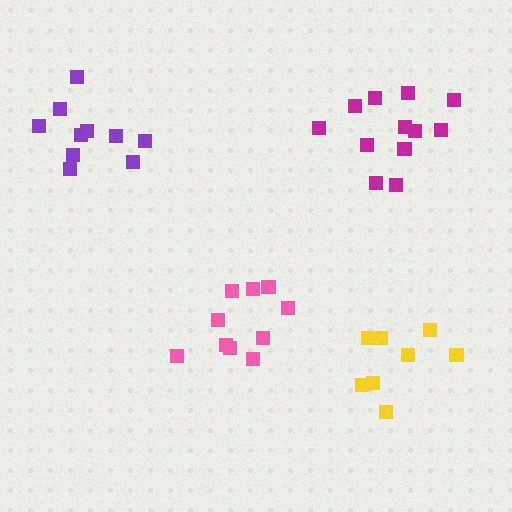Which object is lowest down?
The yellow cluster is bottommost.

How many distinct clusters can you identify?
There are 4 distinct clusters.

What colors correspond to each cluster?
The clusters are colored: magenta, purple, pink, yellow.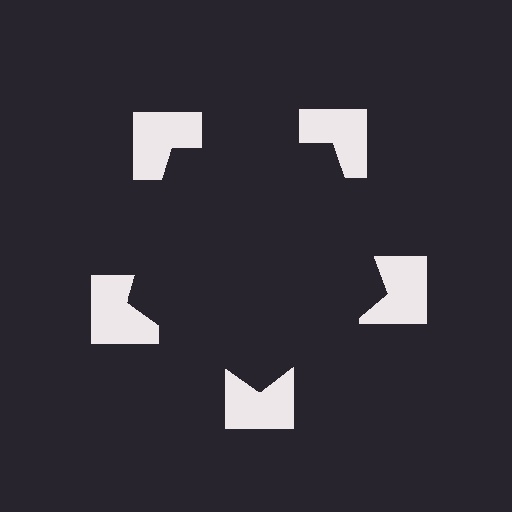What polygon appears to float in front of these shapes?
An illusory pentagon — its edges are inferred from the aligned wedge cuts in the notched squares, not physically drawn.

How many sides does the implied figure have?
5 sides.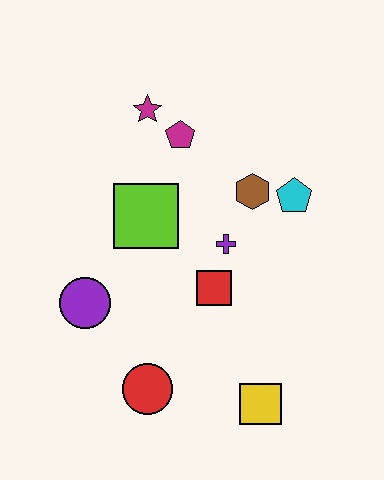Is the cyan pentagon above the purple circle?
Yes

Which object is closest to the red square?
The purple cross is closest to the red square.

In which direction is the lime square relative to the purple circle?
The lime square is above the purple circle.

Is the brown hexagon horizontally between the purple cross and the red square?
No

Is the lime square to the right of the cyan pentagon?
No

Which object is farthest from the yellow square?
The magenta star is farthest from the yellow square.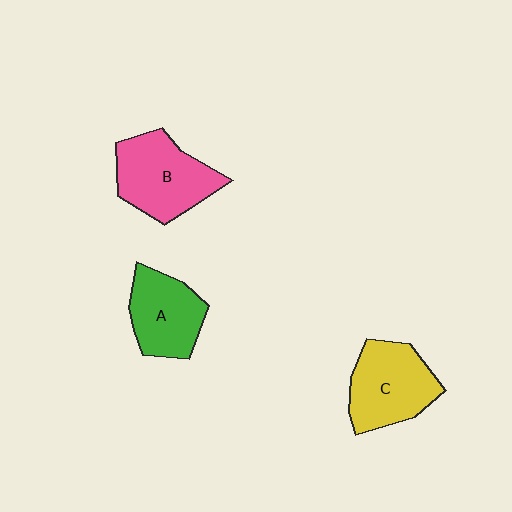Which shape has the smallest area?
Shape A (green).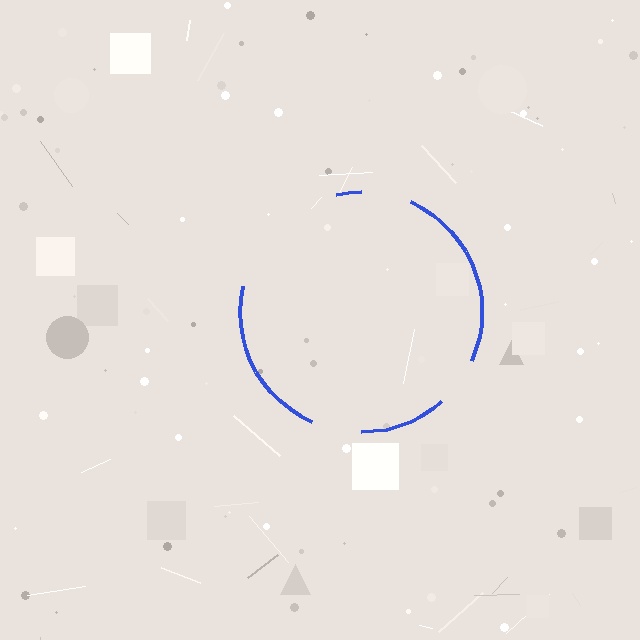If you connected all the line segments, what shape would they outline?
They would outline a circle.